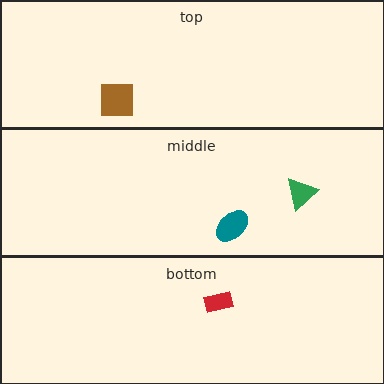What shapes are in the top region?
The brown square.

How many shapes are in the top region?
1.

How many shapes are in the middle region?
2.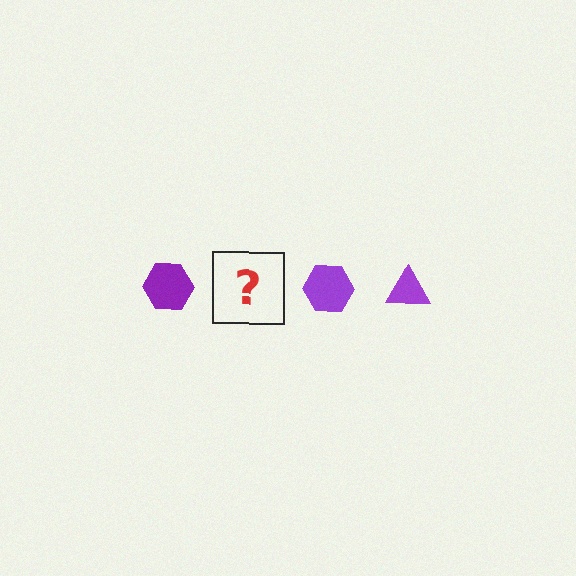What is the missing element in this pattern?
The missing element is a purple triangle.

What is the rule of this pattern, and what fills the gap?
The rule is that the pattern cycles through hexagon, triangle shapes in purple. The gap should be filled with a purple triangle.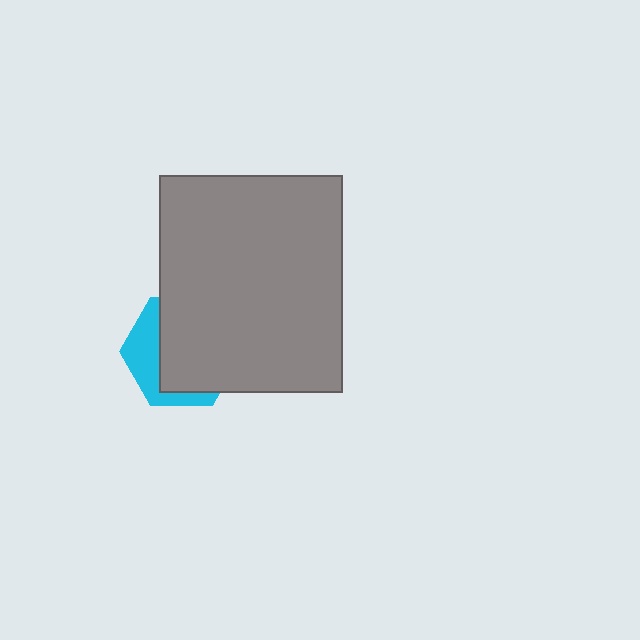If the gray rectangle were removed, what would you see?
You would see the complete cyan hexagon.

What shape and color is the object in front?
The object in front is a gray rectangle.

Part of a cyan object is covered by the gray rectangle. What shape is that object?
It is a hexagon.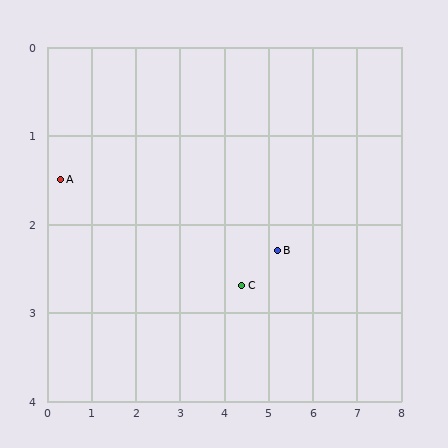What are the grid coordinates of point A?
Point A is at approximately (0.3, 1.5).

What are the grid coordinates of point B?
Point B is at approximately (5.2, 2.3).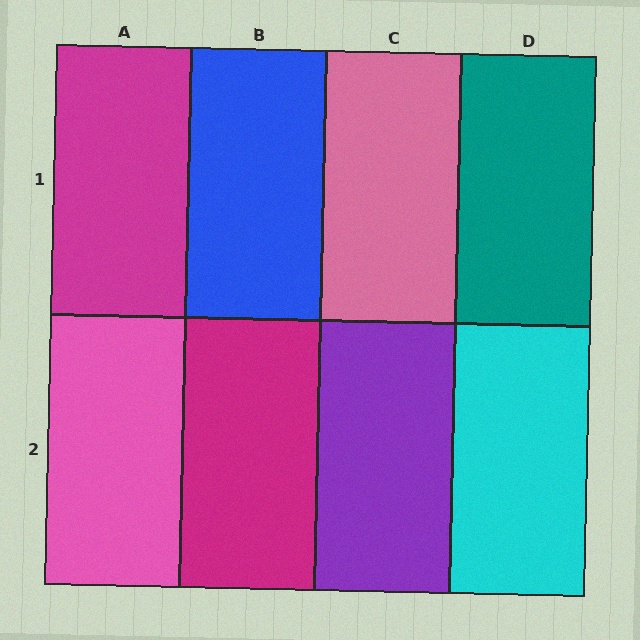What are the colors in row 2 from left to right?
Pink, magenta, purple, cyan.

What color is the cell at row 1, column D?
Teal.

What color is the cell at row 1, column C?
Pink.